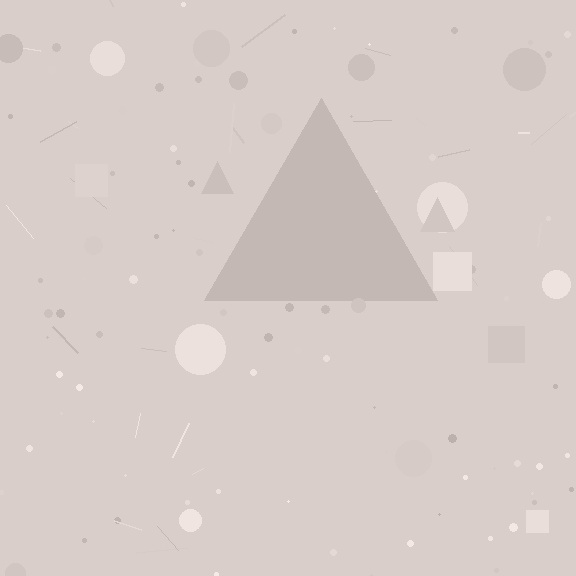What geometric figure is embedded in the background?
A triangle is embedded in the background.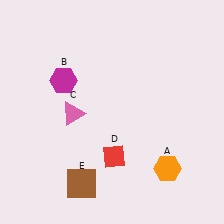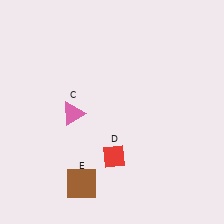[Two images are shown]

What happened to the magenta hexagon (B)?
The magenta hexagon (B) was removed in Image 2. It was in the top-left area of Image 1.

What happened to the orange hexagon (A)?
The orange hexagon (A) was removed in Image 2. It was in the bottom-right area of Image 1.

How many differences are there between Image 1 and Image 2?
There are 2 differences between the two images.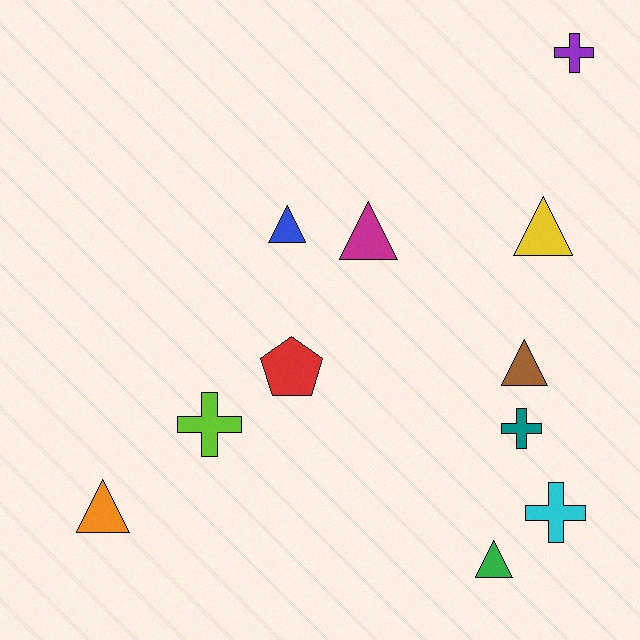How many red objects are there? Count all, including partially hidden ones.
There is 1 red object.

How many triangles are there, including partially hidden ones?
There are 6 triangles.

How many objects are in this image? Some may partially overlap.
There are 11 objects.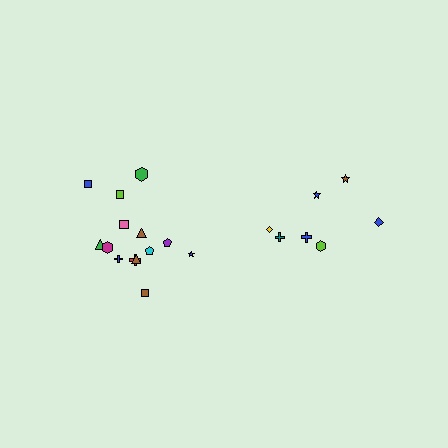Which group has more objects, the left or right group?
The left group.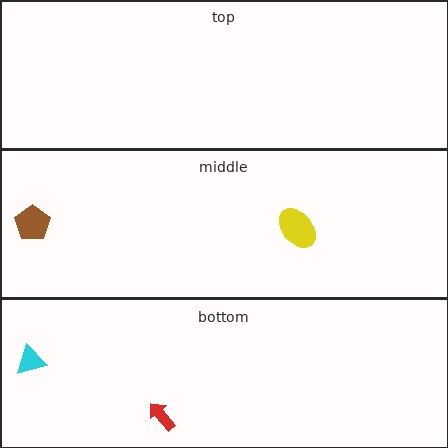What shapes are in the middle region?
The brown pentagon, the yellow ellipse.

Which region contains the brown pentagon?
The middle region.